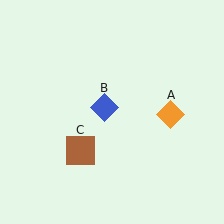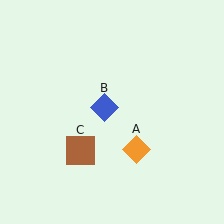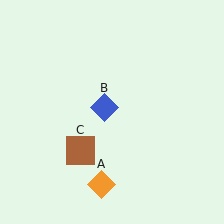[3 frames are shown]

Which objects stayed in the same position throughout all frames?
Blue diamond (object B) and brown square (object C) remained stationary.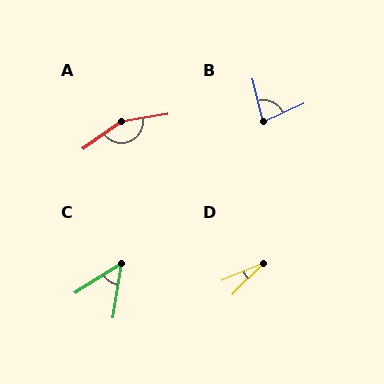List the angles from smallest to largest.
D (23°), C (48°), B (80°), A (154°).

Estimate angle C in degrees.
Approximately 48 degrees.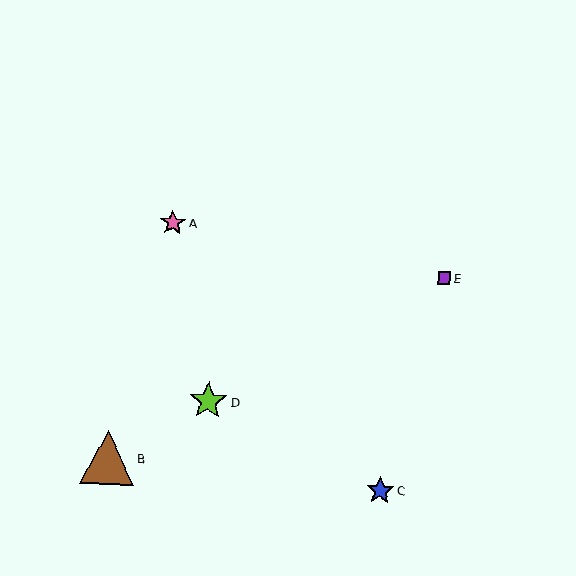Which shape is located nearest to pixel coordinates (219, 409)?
The lime star (labeled D) at (208, 401) is nearest to that location.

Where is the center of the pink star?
The center of the pink star is at (173, 223).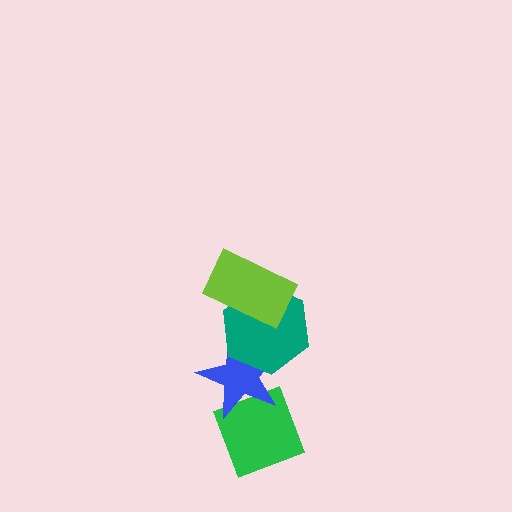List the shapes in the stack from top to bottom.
From top to bottom: the lime rectangle, the teal hexagon, the blue star, the green diamond.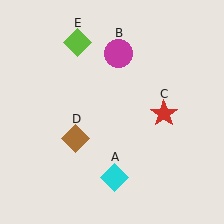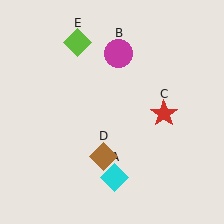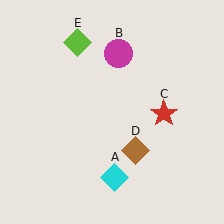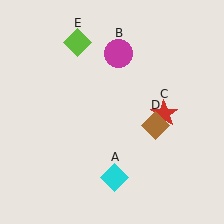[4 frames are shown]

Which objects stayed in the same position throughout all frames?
Cyan diamond (object A) and magenta circle (object B) and red star (object C) and lime diamond (object E) remained stationary.